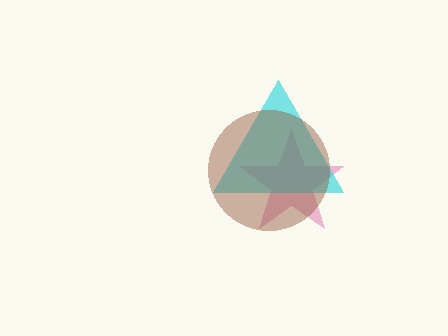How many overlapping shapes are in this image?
There are 3 overlapping shapes in the image.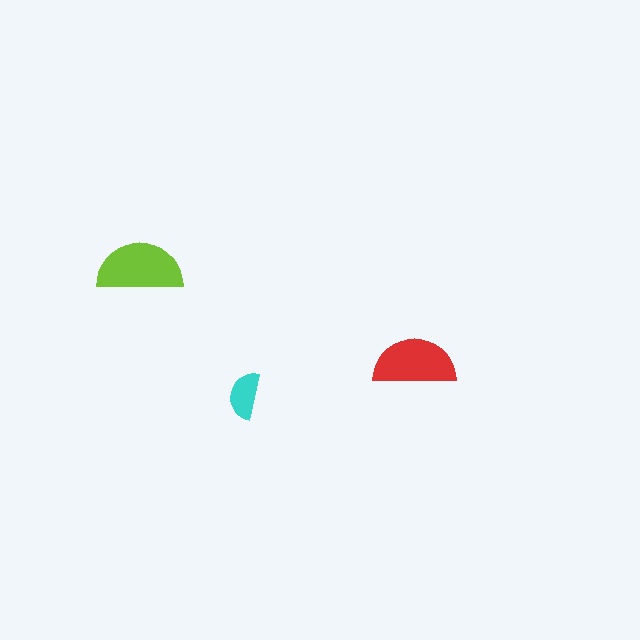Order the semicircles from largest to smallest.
the lime one, the red one, the cyan one.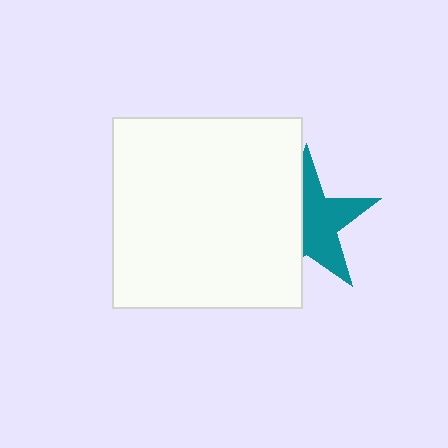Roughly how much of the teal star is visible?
About half of it is visible (roughly 54%).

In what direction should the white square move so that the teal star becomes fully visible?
The white square should move left. That is the shortest direction to clear the overlap and leave the teal star fully visible.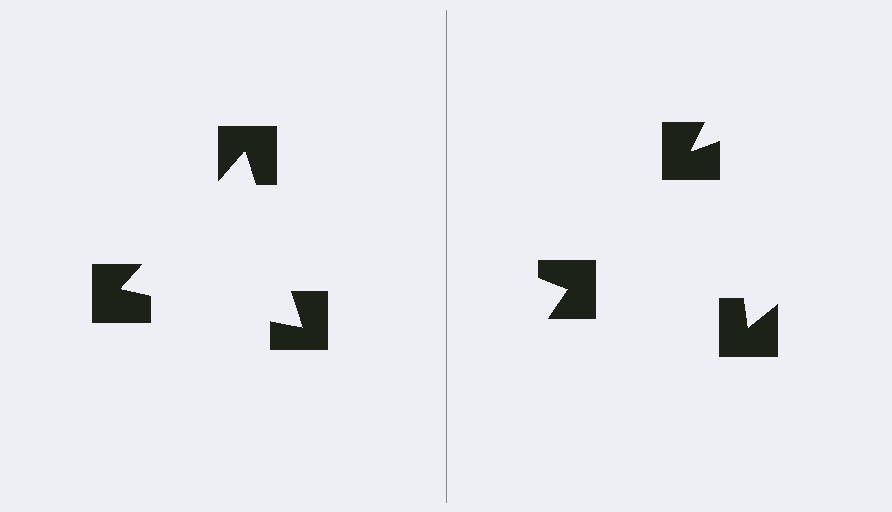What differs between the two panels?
The notched squares are positioned identically on both sides; only the wedge orientations differ. On the left they align to a triangle; on the right they are misaligned.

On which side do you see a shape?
An illusory triangle appears on the left side. On the right side the wedge cuts are rotated, so no coherent shape forms.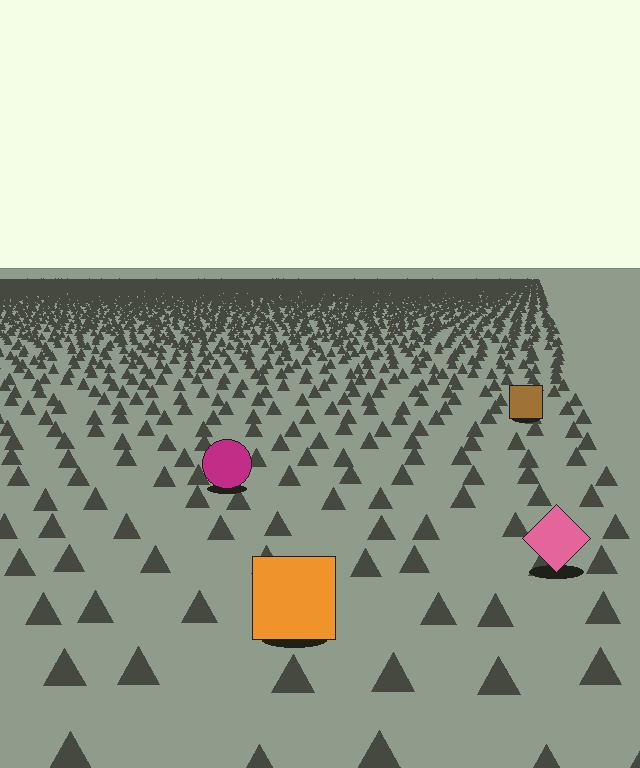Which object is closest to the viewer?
The orange square is closest. The texture marks near it are larger and more spread out.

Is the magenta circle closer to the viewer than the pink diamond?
No. The pink diamond is closer — you can tell from the texture gradient: the ground texture is coarser near it.